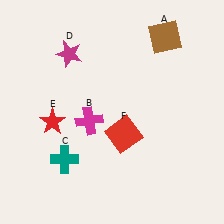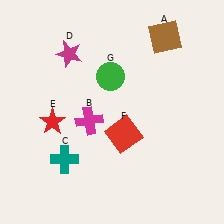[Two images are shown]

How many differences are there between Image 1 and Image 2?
There is 1 difference between the two images.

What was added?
A green circle (G) was added in Image 2.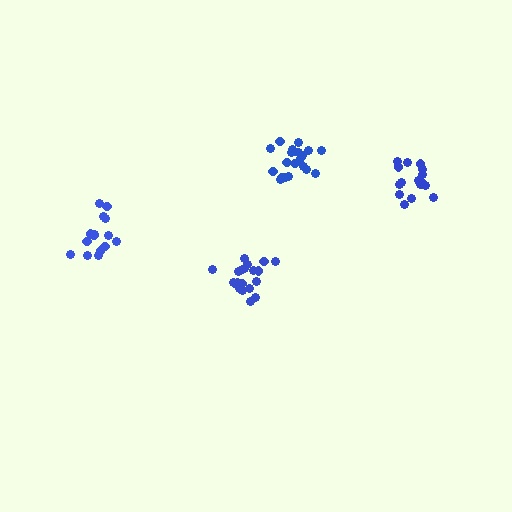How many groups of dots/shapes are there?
There are 4 groups.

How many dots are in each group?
Group 1: 20 dots, Group 2: 15 dots, Group 3: 16 dots, Group 4: 20 dots (71 total).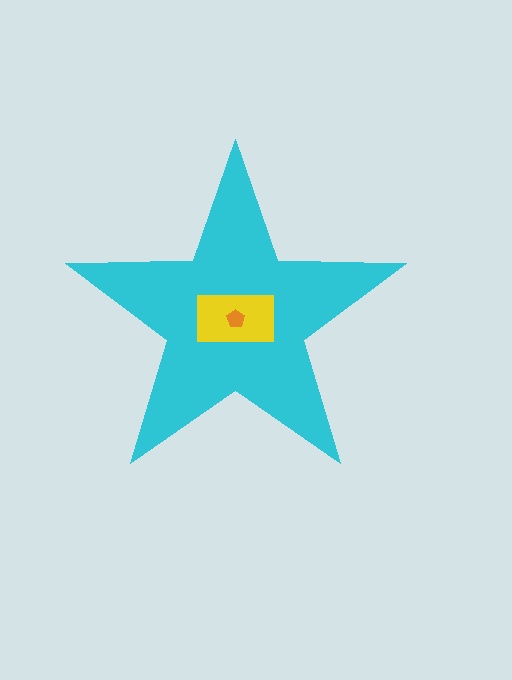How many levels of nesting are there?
3.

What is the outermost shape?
The cyan star.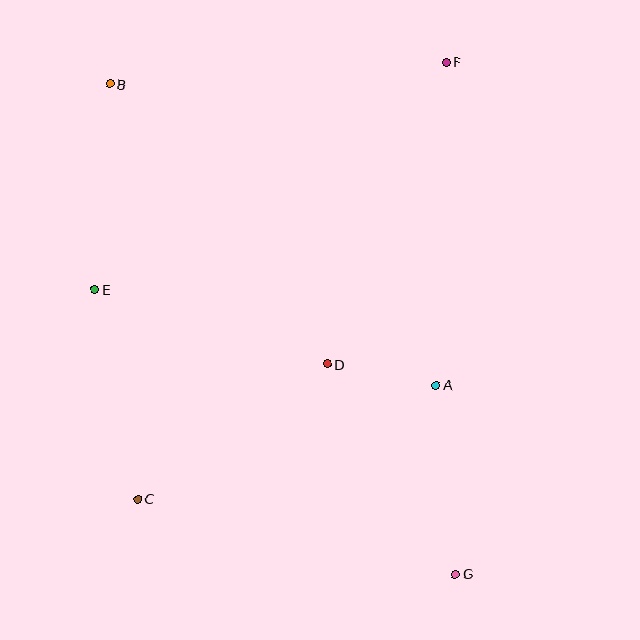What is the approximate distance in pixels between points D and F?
The distance between D and F is approximately 324 pixels.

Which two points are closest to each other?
Points A and D are closest to each other.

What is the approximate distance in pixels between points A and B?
The distance between A and B is approximately 444 pixels.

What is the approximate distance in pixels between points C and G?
The distance between C and G is approximately 326 pixels.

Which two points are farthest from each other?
Points B and G are farthest from each other.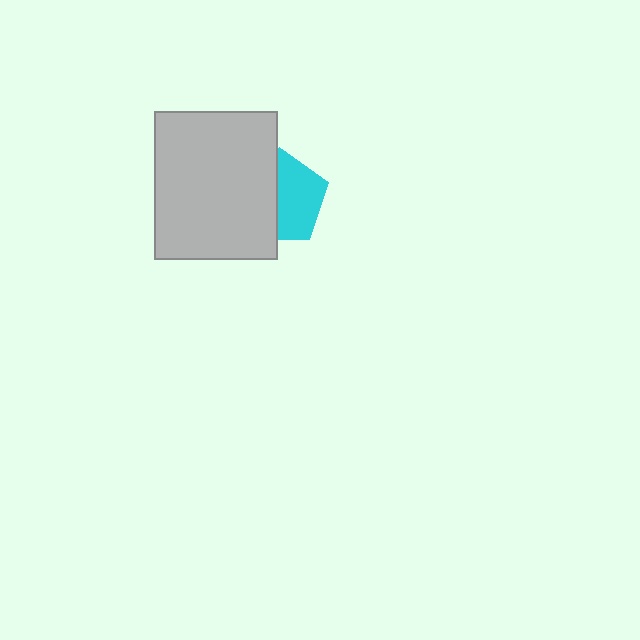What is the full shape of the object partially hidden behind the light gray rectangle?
The partially hidden object is a cyan pentagon.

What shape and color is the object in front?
The object in front is a light gray rectangle.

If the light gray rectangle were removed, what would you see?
You would see the complete cyan pentagon.